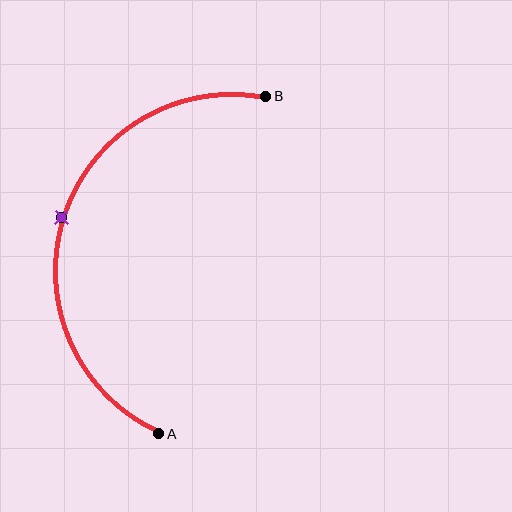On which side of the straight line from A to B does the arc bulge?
The arc bulges to the left of the straight line connecting A and B.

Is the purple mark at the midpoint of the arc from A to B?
Yes. The purple mark lies on the arc at equal arc-length from both A and B — it is the arc midpoint.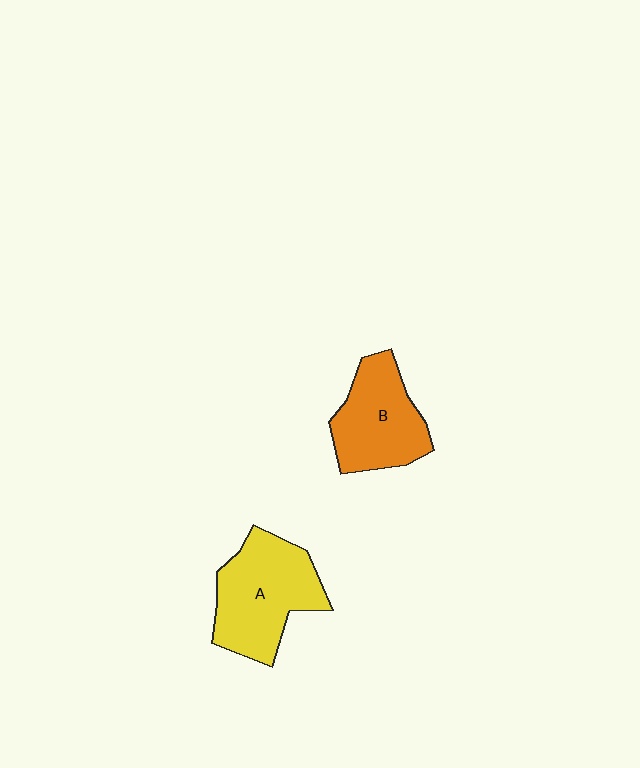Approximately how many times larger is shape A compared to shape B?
Approximately 1.2 times.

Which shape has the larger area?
Shape A (yellow).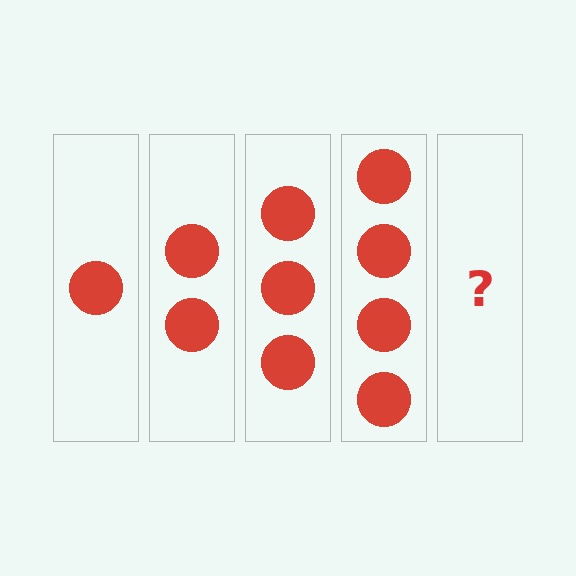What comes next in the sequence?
The next element should be 5 circles.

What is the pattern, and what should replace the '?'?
The pattern is that each step adds one more circle. The '?' should be 5 circles.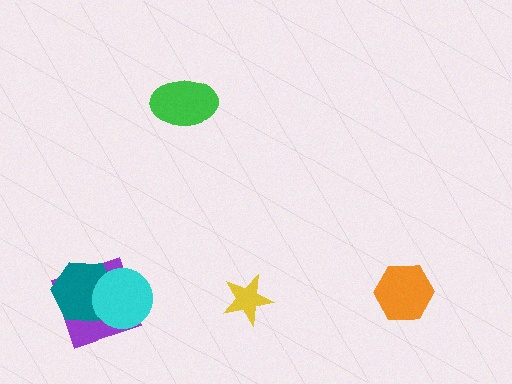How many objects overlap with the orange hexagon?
0 objects overlap with the orange hexagon.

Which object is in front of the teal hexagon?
The cyan circle is in front of the teal hexagon.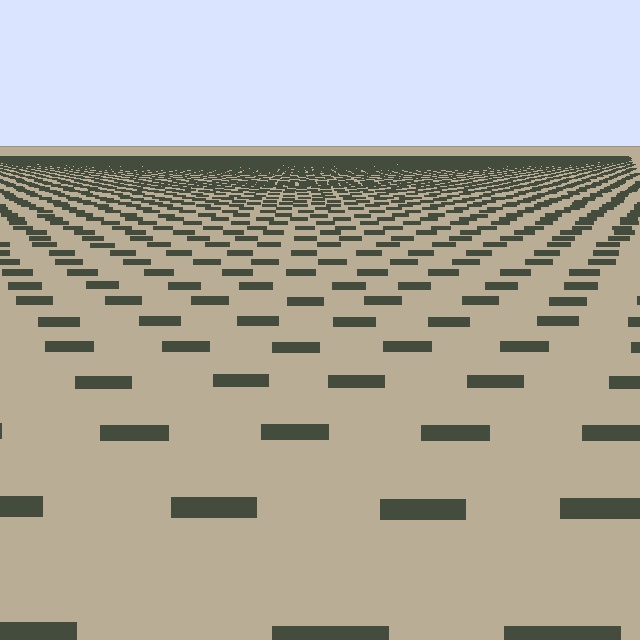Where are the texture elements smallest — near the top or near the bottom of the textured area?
Near the top.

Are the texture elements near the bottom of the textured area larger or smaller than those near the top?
Larger. Near the bottom, elements are closer to the viewer and appear at a bigger on-screen size.